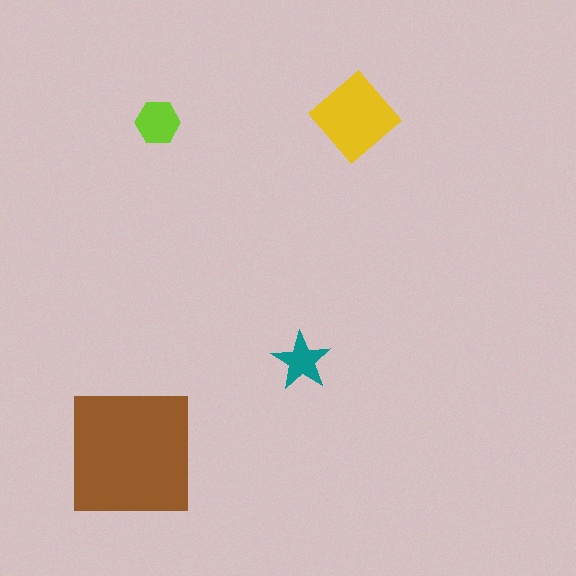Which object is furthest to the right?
The yellow diamond is rightmost.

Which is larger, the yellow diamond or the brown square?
The brown square.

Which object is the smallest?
The teal star.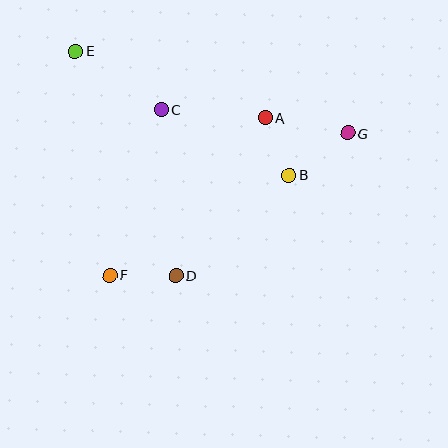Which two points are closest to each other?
Points A and B are closest to each other.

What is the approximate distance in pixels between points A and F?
The distance between A and F is approximately 221 pixels.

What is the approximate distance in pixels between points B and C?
The distance between B and C is approximately 144 pixels.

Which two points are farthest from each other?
Points E and G are farthest from each other.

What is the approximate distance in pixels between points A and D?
The distance between A and D is approximately 181 pixels.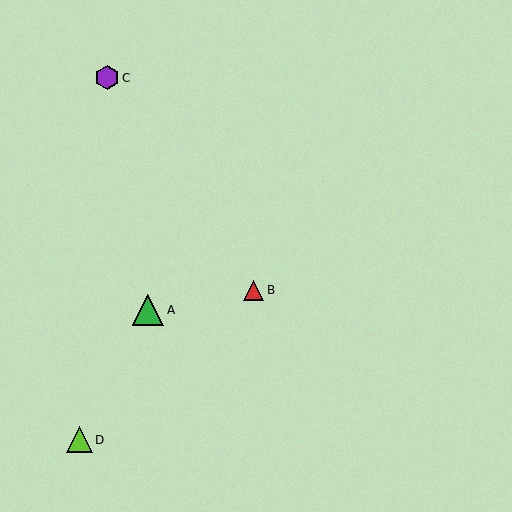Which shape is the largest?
The green triangle (labeled A) is the largest.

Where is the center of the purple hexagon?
The center of the purple hexagon is at (107, 78).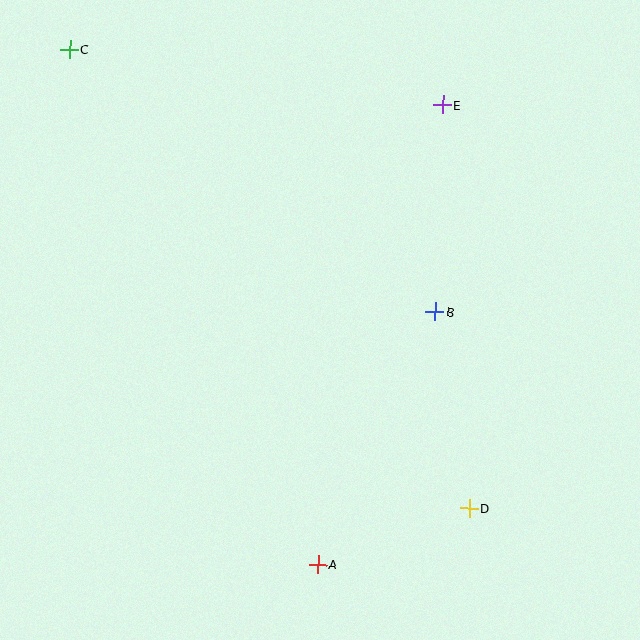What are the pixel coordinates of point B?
Point B is at (435, 312).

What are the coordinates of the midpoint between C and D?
The midpoint between C and D is at (269, 279).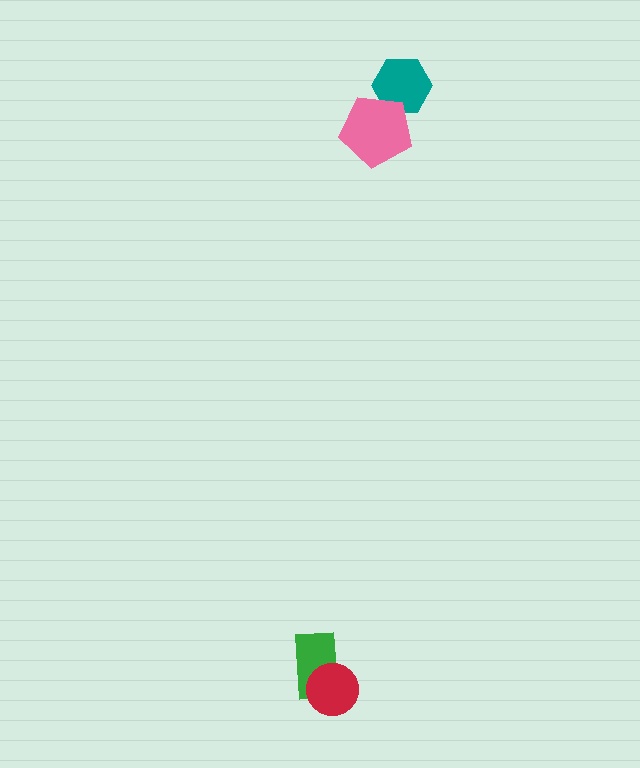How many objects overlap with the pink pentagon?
1 object overlaps with the pink pentagon.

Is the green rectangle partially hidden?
Yes, it is partially covered by another shape.